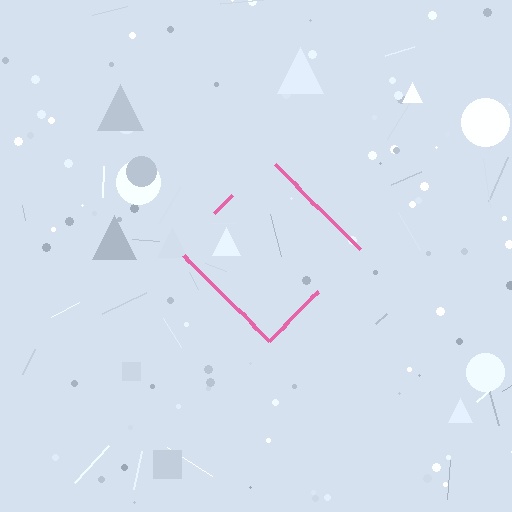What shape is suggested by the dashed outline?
The dashed outline suggests a diamond.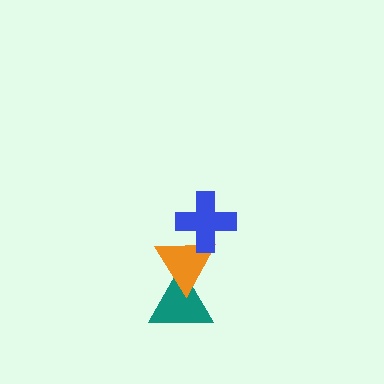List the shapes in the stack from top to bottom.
From top to bottom: the blue cross, the orange triangle, the teal triangle.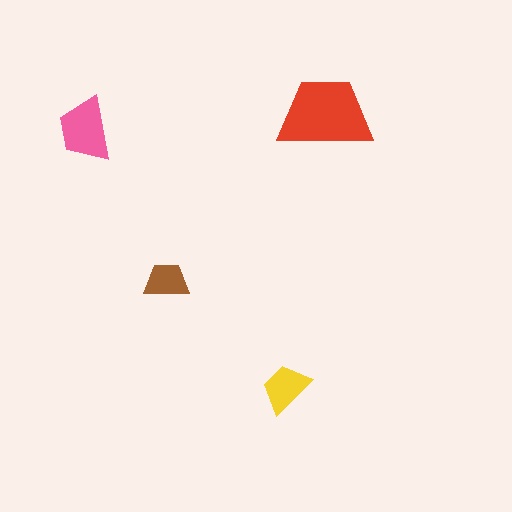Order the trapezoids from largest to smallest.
the red one, the pink one, the yellow one, the brown one.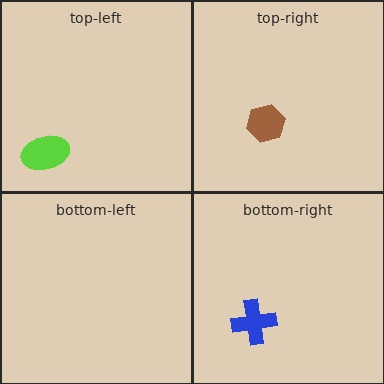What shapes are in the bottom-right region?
The blue cross.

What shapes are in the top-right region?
The brown hexagon.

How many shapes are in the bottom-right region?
1.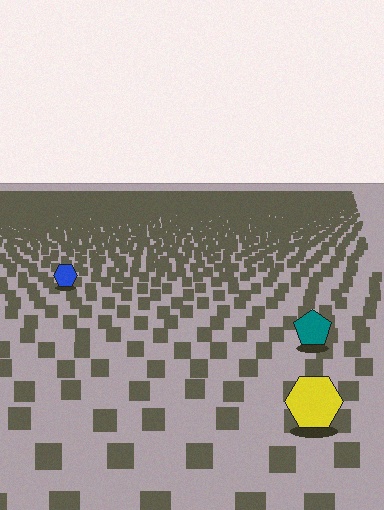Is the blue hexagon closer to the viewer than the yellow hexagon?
No. The yellow hexagon is closer — you can tell from the texture gradient: the ground texture is coarser near it.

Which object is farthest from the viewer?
The blue hexagon is farthest from the viewer. It appears smaller and the ground texture around it is denser.